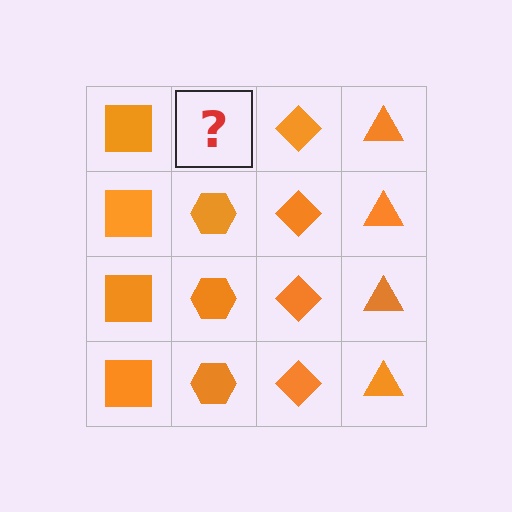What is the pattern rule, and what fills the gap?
The rule is that each column has a consistent shape. The gap should be filled with an orange hexagon.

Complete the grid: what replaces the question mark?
The question mark should be replaced with an orange hexagon.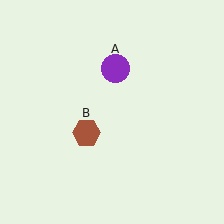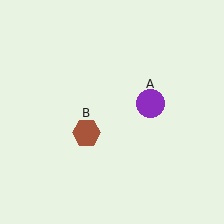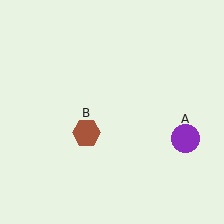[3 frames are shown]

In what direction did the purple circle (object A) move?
The purple circle (object A) moved down and to the right.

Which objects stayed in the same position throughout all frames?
Brown hexagon (object B) remained stationary.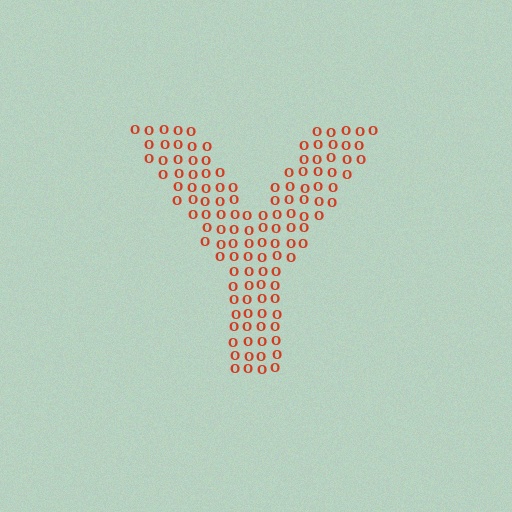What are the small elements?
The small elements are letter O's.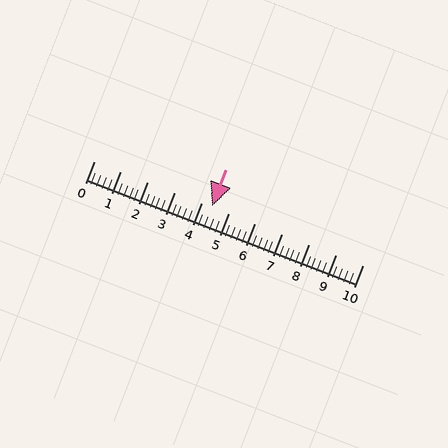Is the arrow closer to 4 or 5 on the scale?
The arrow is closer to 4.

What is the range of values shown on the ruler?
The ruler shows values from 0 to 10.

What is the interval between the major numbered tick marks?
The major tick marks are spaced 1 units apart.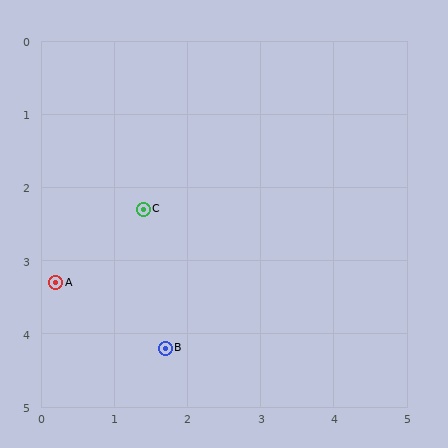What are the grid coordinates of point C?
Point C is at approximately (1.4, 2.3).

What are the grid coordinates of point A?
Point A is at approximately (0.2, 3.3).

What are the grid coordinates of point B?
Point B is at approximately (1.7, 4.2).